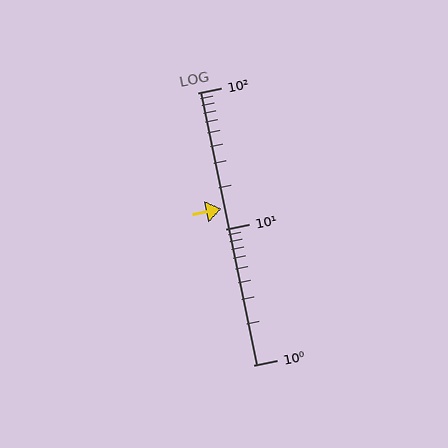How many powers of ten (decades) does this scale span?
The scale spans 2 decades, from 1 to 100.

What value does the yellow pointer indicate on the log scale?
The pointer indicates approximately 14.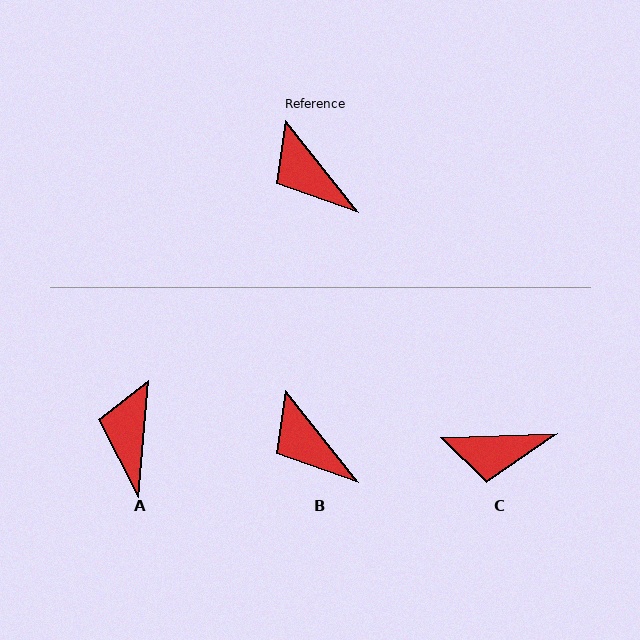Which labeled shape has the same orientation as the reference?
B.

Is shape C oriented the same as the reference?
No, it is off by about 53 degrees.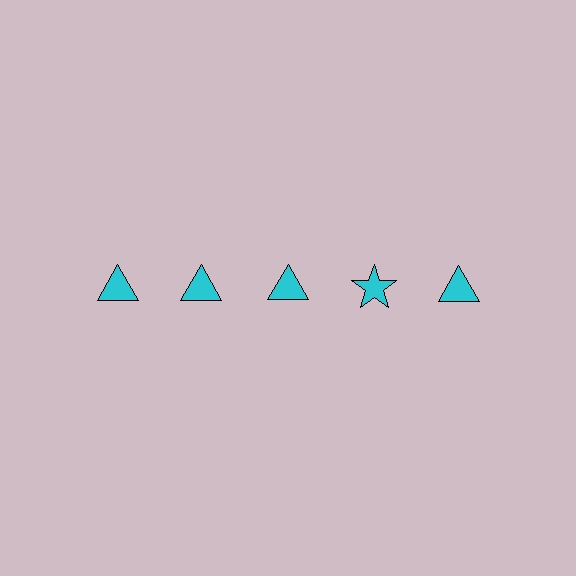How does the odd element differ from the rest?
It has a different shape: star instead of triangle.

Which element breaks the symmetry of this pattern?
The cyan star in the top row, second from right column breaks the symmetry. All other shapes are cyan triangles.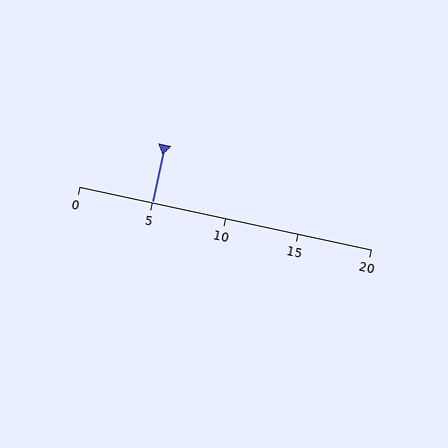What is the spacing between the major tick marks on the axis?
The major ticks are spaced 5 apart.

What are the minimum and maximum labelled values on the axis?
The axis runs from 0 to 20.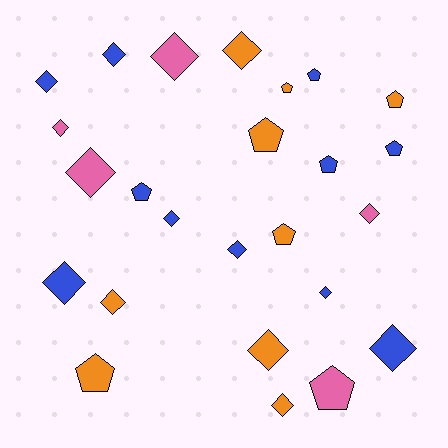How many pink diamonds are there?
There are 4 pink diamonds.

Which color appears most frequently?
Blue, with 11 objects.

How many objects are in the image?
There are 25 objects.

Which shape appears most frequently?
Diamond, with 15 objects.